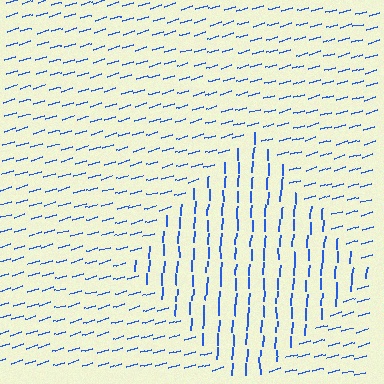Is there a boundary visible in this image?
Yes, there is a texture boundary formed by a change in line orientation.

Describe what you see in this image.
The image is filled with small blue line segments. A diamond region in the image has lines oriented differently from the surrounding lines, creating a visible texture boundary.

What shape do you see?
I see a diamond.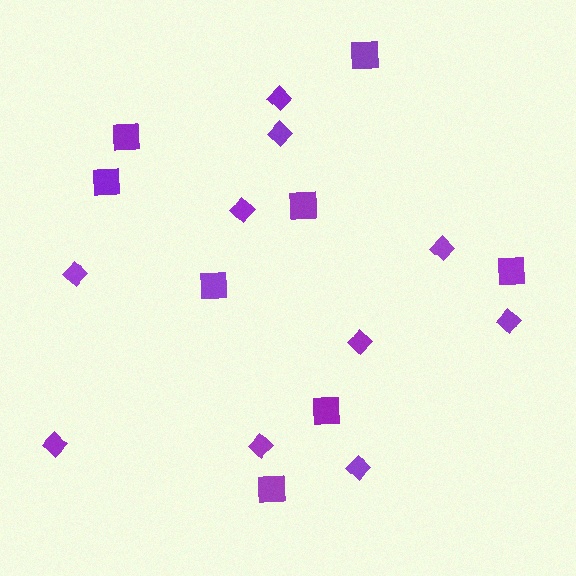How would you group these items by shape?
There are 2 groups: one group of diamonds (10) and one group of squares (8).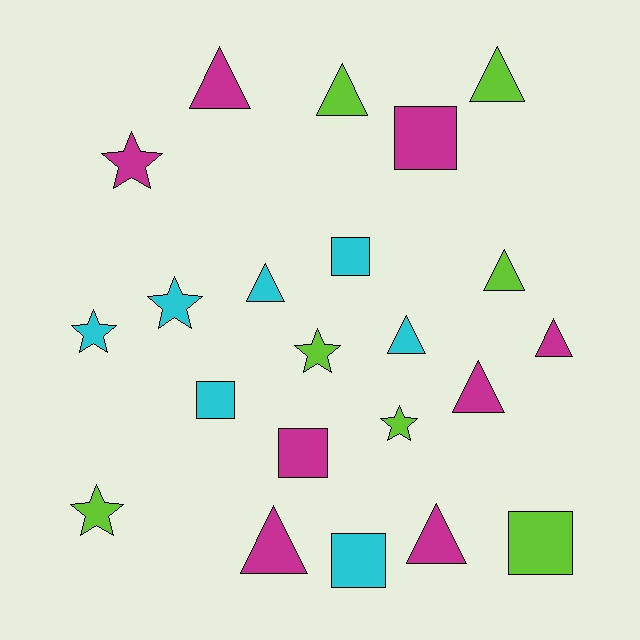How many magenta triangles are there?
There are 5 magenta triangles.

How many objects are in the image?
There are 22 objects.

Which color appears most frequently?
Magenta, with 8 objects.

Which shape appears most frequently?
Triangle, with 10 objects.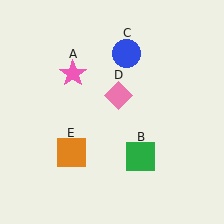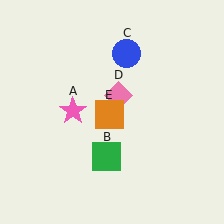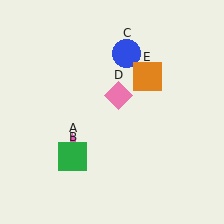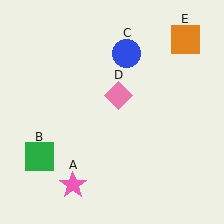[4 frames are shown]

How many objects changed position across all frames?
3 objects changed position: pink star (object A), green square (object B), orange square (object E).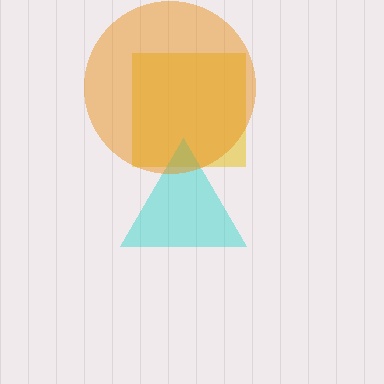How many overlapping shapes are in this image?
There are 3 overlapping shapes in the image.